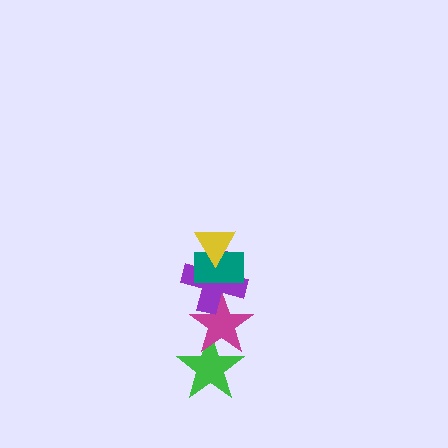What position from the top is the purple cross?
The purple cross is 3rd from the top.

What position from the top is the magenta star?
The magenta star is 4th from the top.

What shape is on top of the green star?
The magenta star is on top of the green star.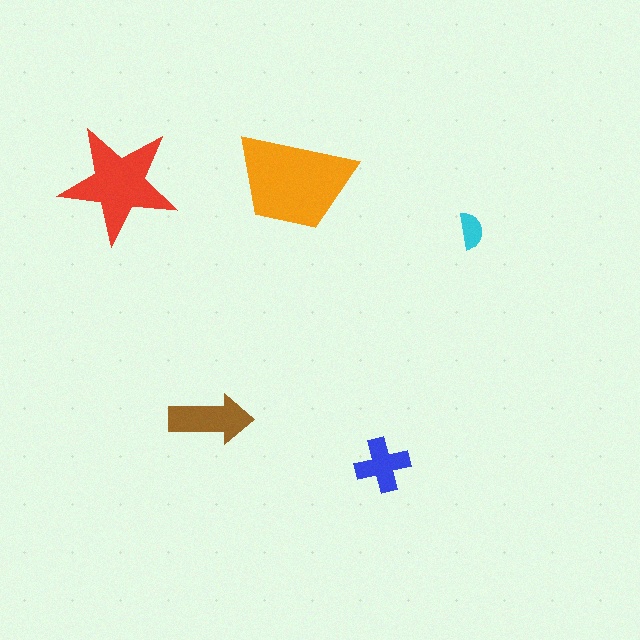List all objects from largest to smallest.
The orange trapezoid, the red star, the brown arrow, the blue cross, the cyan semicircle.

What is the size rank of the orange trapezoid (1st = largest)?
1st.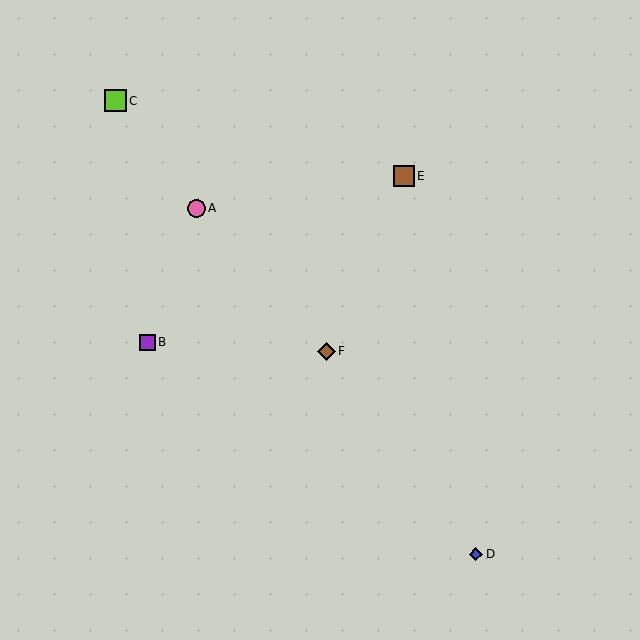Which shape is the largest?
The lime square (labeled C) is the largest.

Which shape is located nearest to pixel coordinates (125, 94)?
The lime square (labeled C) at (115, 101) is nearest to that location.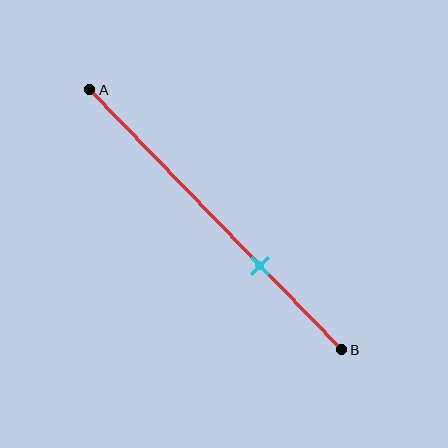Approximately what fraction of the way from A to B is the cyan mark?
The cyan mark is approximately 70% of the way from A to B.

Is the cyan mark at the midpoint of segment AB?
No, the mark is at about 70% from A, not at the 50% midpoint.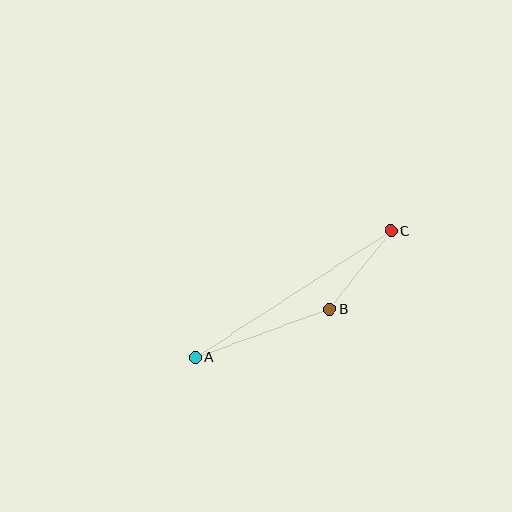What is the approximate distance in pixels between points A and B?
The distance between A and B is approximately 143 pixels.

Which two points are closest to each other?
Points B and C are closest to each other.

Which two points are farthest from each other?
Points A and C are farthest from each other.